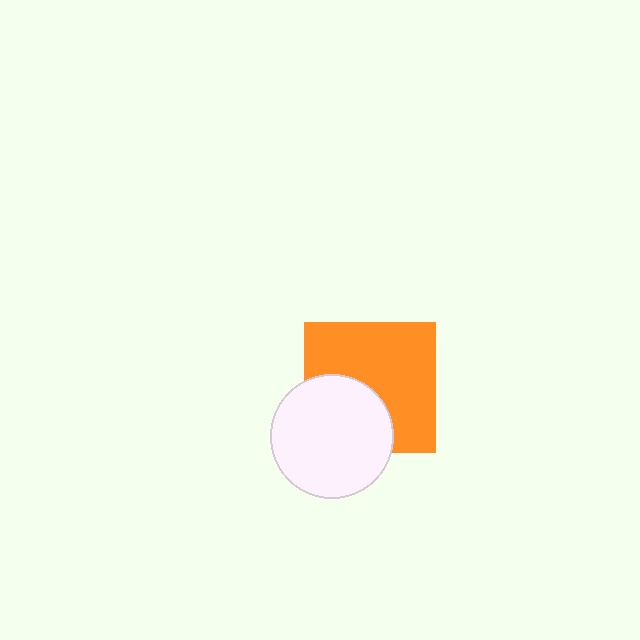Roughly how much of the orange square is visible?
About half of it is visible (roughly 64%).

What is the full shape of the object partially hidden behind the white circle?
The partially hidden object is an orange square.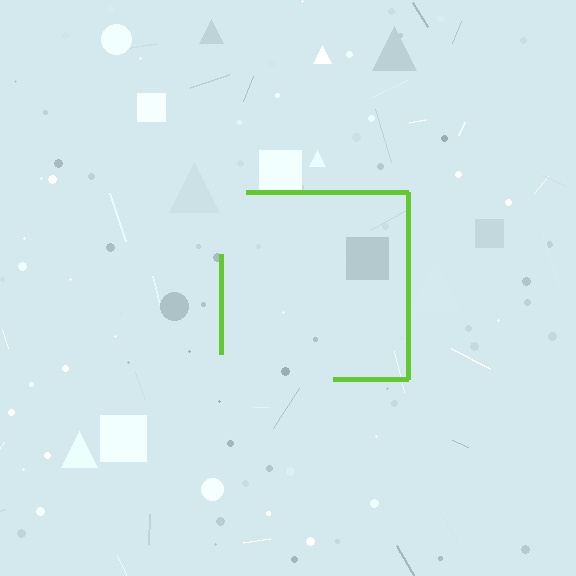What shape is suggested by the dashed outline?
The dashed outline suggests a square.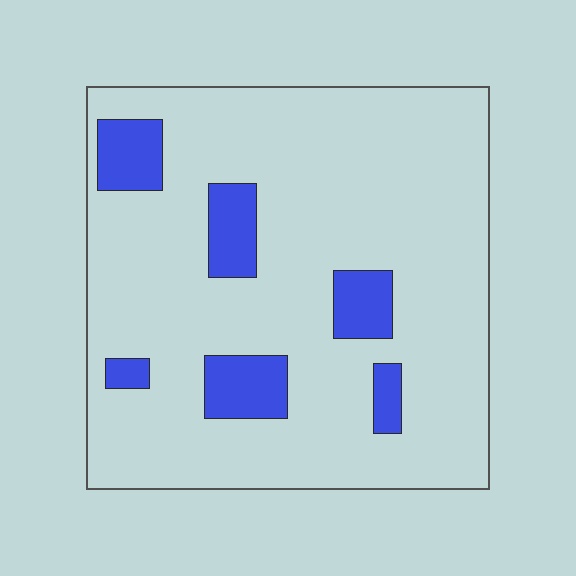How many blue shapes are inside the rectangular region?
6.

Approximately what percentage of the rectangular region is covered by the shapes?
Approximately 15%.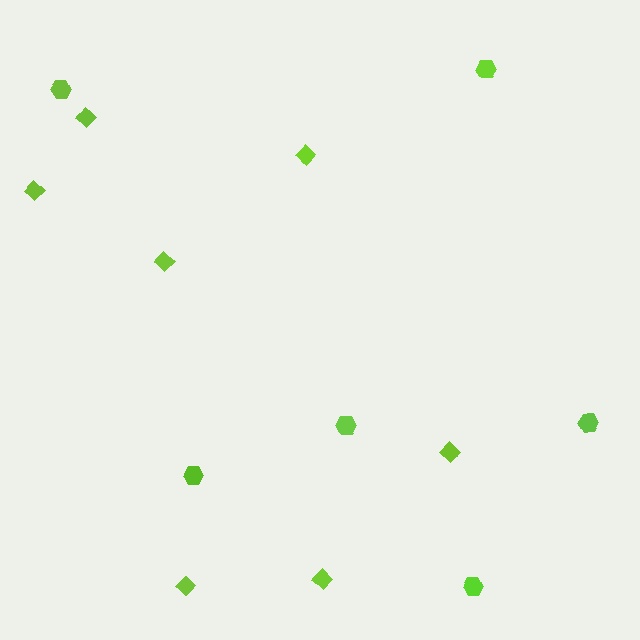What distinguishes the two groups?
There are 2 groups: one group of hexagons (6) and one group of diamonds (7).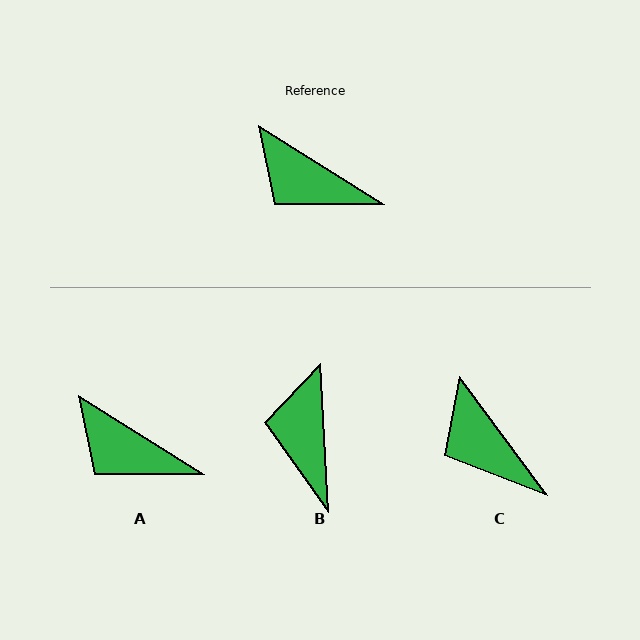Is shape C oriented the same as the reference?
No, it is off by about 22 degrees.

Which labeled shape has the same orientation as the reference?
A.